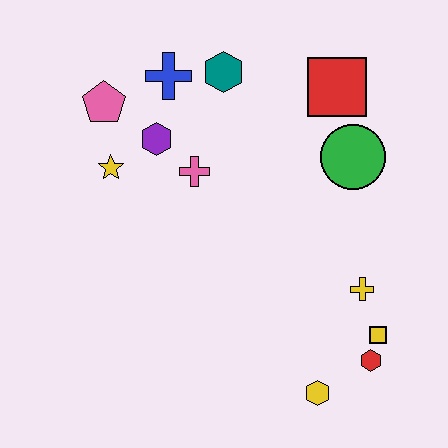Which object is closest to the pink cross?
The purple hexagon is closest to the pink cross.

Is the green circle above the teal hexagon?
No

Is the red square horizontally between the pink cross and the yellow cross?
Yes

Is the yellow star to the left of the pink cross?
Yes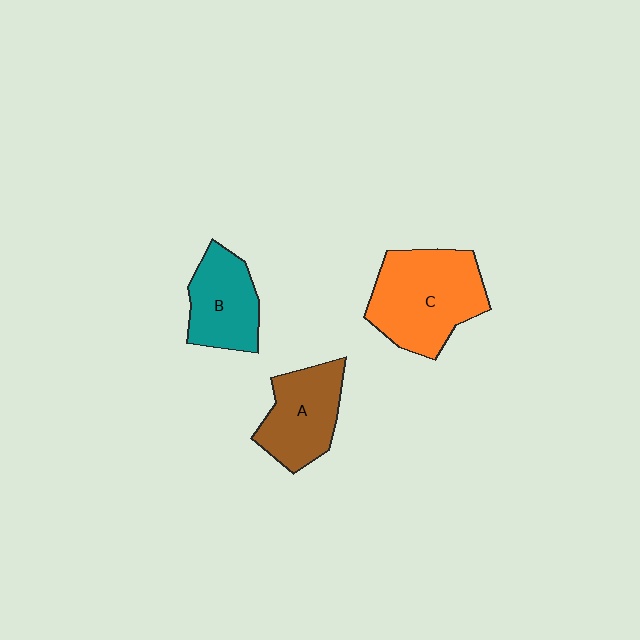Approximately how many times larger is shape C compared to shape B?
Approximately 1.6 times.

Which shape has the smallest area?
Shape B (teal).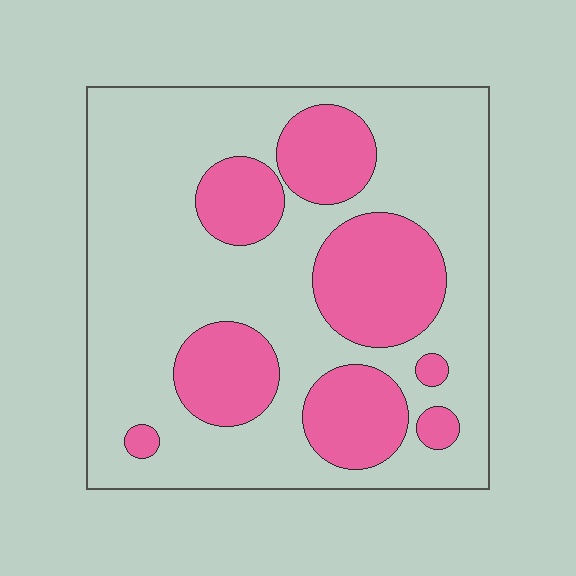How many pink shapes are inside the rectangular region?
8.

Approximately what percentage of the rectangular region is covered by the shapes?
Approximately 30%.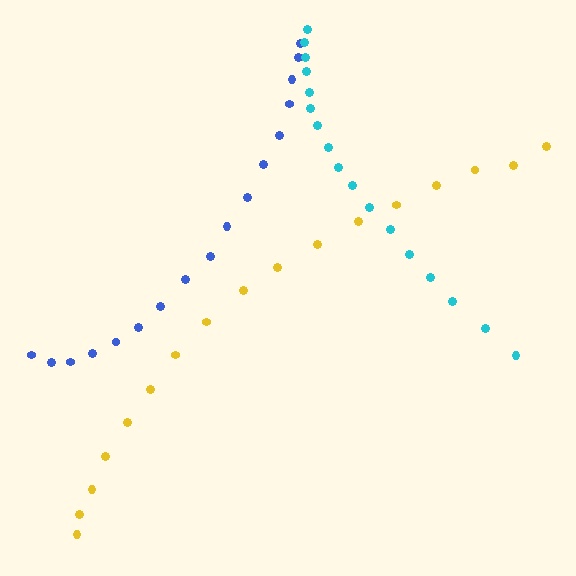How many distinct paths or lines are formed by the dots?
There are 3 distinct paths.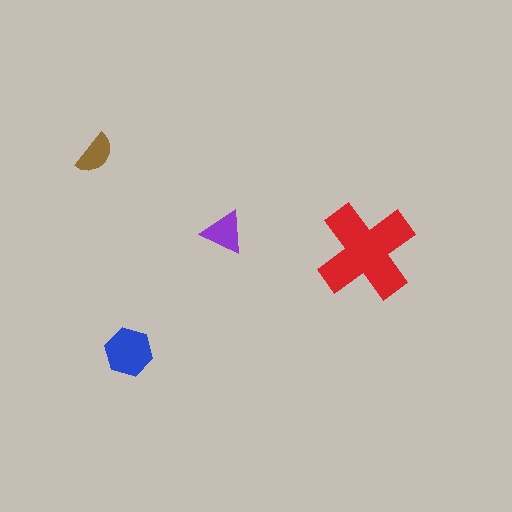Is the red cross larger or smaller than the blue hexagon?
Larger.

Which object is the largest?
The red cross.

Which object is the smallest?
The brown semicircle.